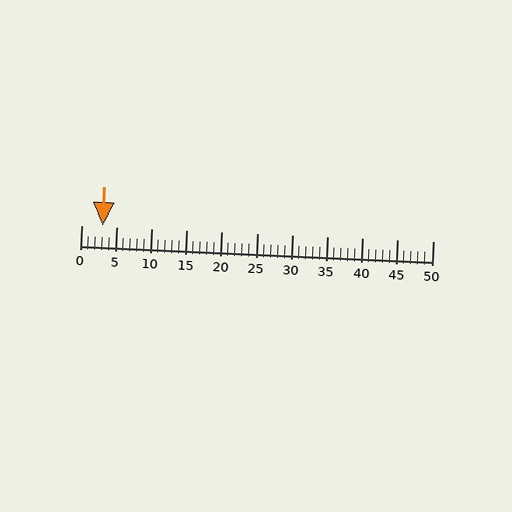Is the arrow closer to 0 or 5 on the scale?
The arrow is closer to 5.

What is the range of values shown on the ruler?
The ruler shows values from 0 to 50.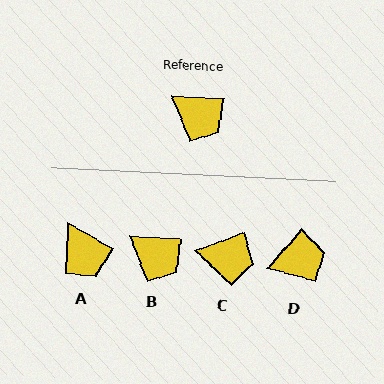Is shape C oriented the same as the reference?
No, it is off by about 25 degrees.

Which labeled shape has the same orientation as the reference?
B.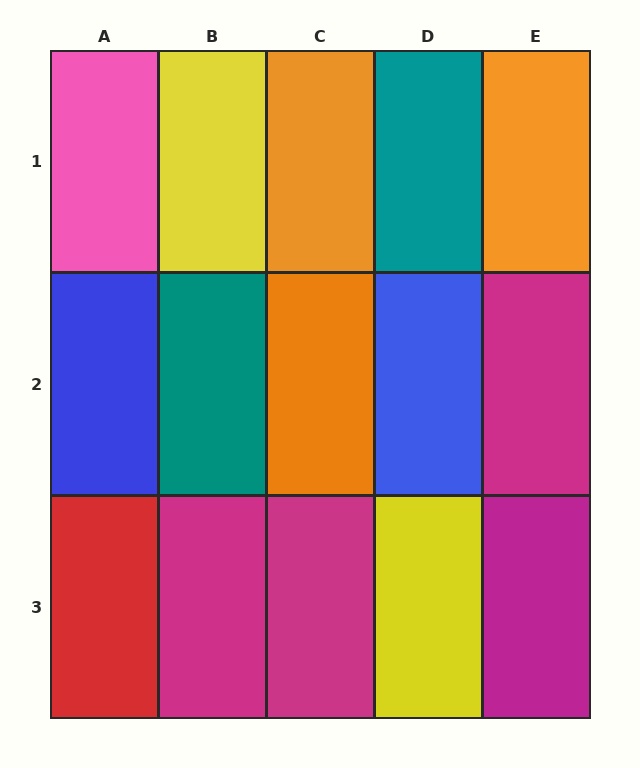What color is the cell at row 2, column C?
Orange.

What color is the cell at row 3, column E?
Magenta.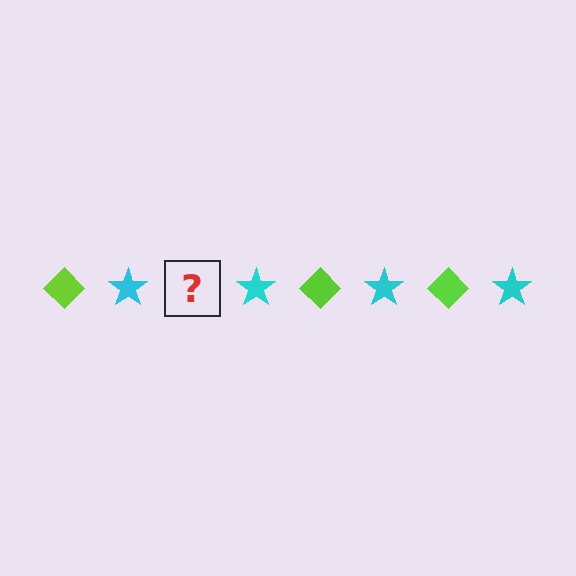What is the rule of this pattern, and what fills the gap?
The rule is that the pattern alternates between lime diamond and cyan star. The gap should be filled with a lime diamond.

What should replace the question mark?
The question mark should be replaced with a lime diamond.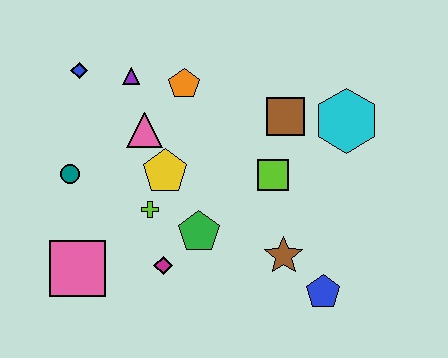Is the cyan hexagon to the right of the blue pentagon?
Yes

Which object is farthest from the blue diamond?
The blue pentagon is farthest from the blue diamond.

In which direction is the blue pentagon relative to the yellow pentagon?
The blue pentagon is to the right of the yellow pentagon.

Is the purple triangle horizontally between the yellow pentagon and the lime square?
No